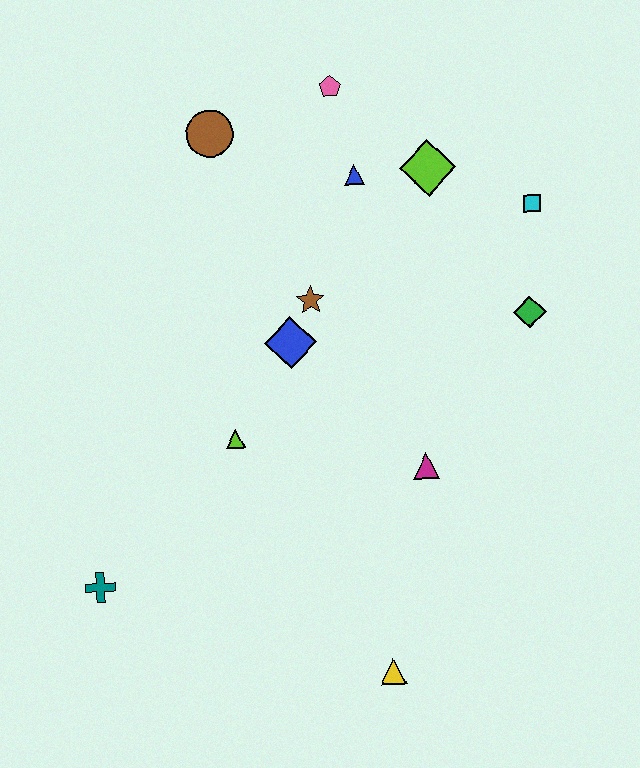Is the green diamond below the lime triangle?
No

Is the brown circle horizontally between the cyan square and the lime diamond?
No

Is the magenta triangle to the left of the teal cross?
No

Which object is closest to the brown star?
The blue diamond is closest to the brown star.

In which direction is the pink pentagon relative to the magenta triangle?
The pink pentagon is above the magenta triangle.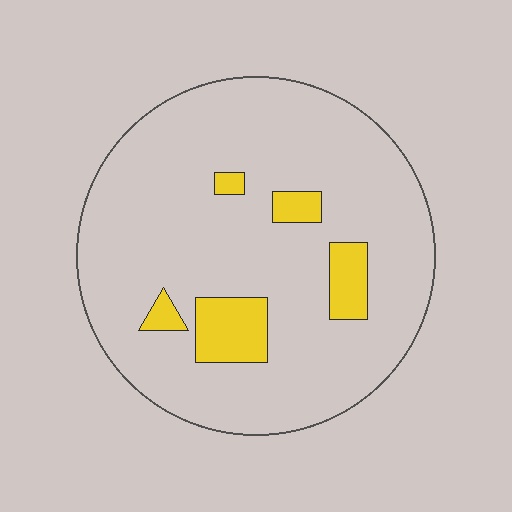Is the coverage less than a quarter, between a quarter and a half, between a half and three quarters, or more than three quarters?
Less than a quarter.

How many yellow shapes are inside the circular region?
5.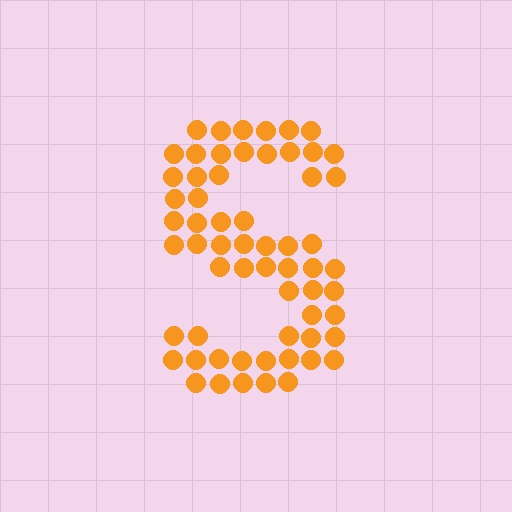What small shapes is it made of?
It is made of small circles.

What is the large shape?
The large shape is the letter S.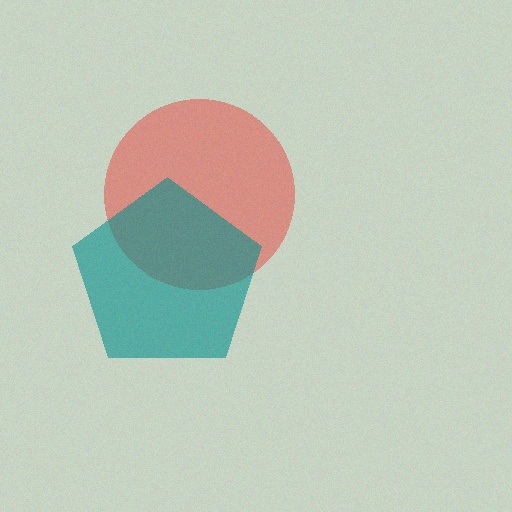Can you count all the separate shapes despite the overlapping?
Yes, there are 2 separate shapes.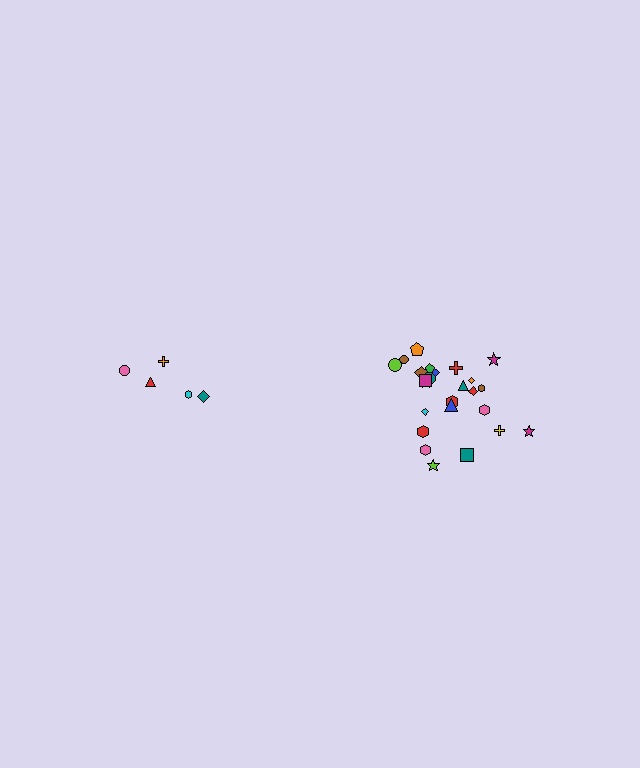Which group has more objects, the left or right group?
The right group.